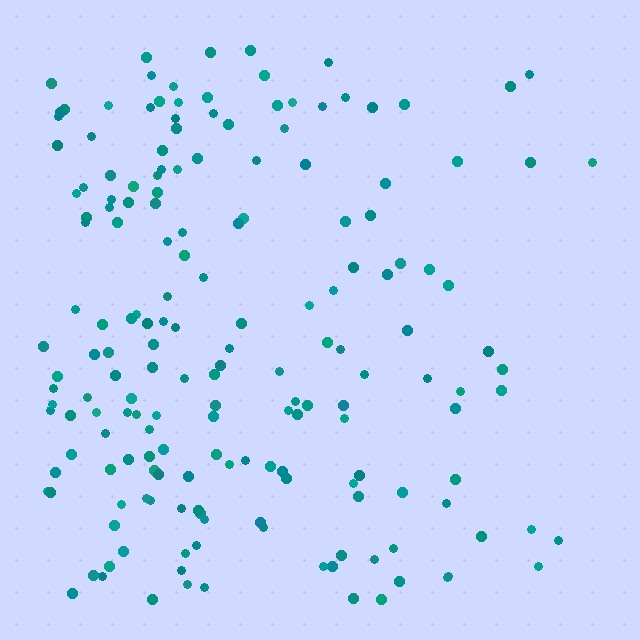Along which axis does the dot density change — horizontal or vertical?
Horizontal.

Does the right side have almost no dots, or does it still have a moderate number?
Still a moderate number, just noticeably fewer than the left.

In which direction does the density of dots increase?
From right to left, with the left side densest.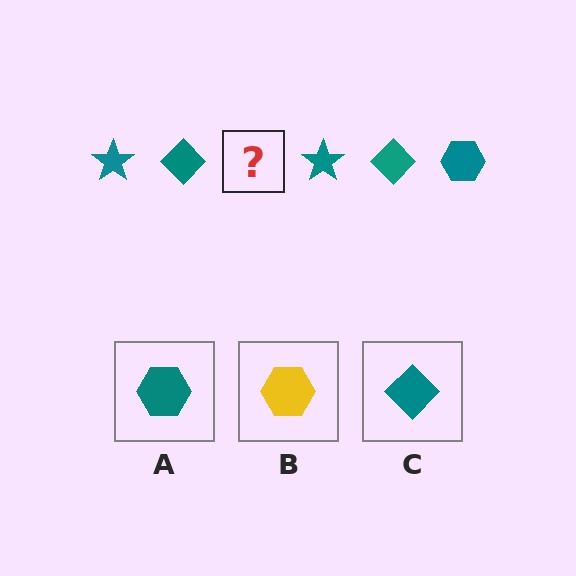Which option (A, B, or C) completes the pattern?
A.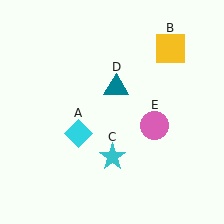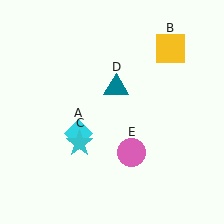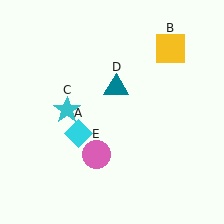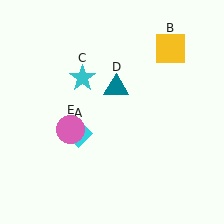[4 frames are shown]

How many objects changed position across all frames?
2 objects changed position: cyan star (object C), pink circle (object E).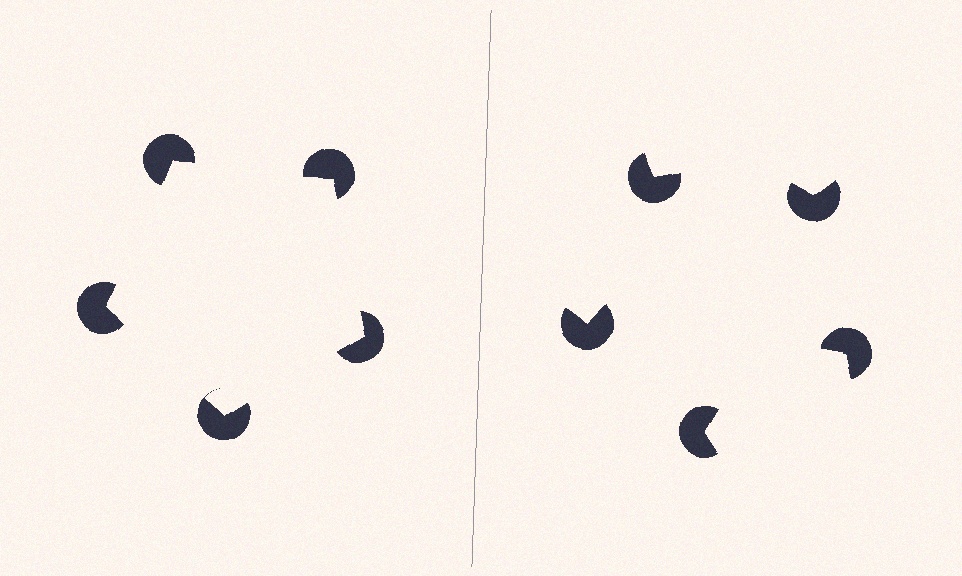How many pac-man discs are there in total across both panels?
10 — 5 on each side.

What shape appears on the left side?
An illusory pentagon.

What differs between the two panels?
The pac-man discs are positioned identically on both sides; only the wedge orientations differ. On the left they align to a pentagon; on the right they are misaligned.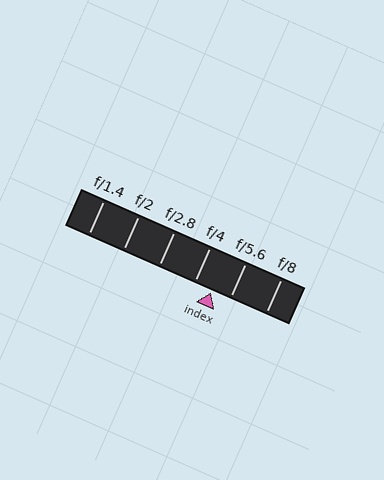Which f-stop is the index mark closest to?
The index mark is closest to f/4.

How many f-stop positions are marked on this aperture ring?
There are 6 f-stop positions marked.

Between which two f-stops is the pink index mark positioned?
The index mark is between f/4 and f/5.6.